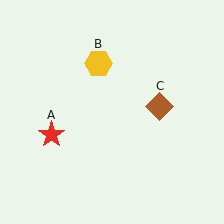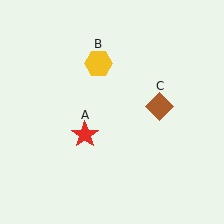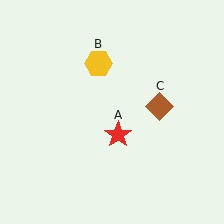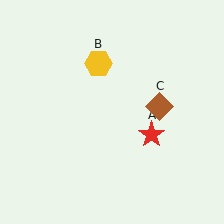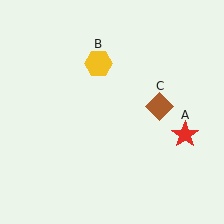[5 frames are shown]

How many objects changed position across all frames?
1 object changed position: red star (object A).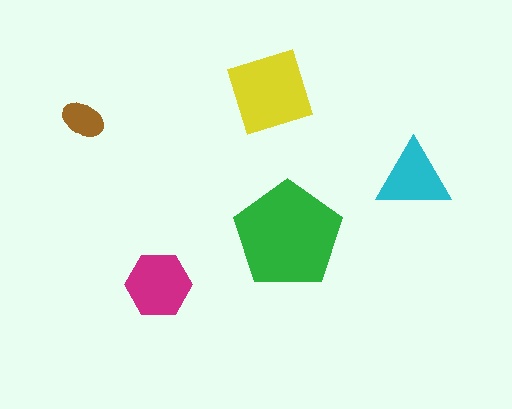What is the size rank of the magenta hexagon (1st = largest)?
3rd.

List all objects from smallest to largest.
The brown ellipse, the cyan triangle, the magenta hexagon, the yellow diamond, the green pentagon.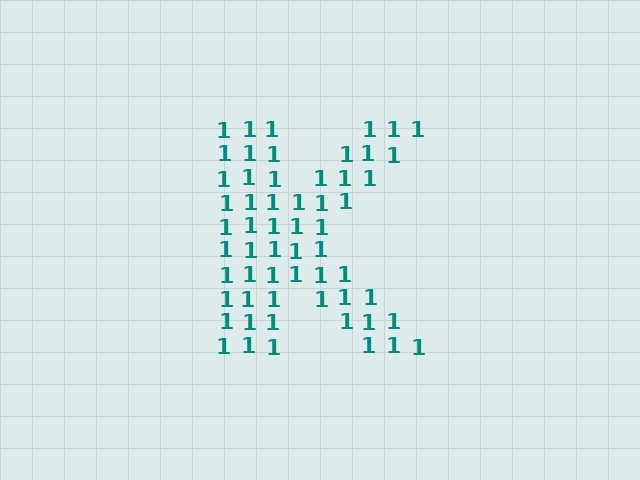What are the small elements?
The small elements are digit 1's.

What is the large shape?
The large shape is the letter K.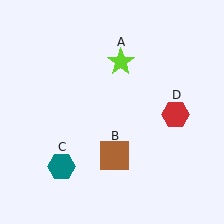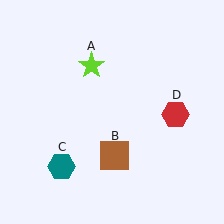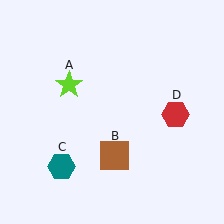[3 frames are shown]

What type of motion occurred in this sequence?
The lime star (object A) rotated counterclockwise around the center of the scene.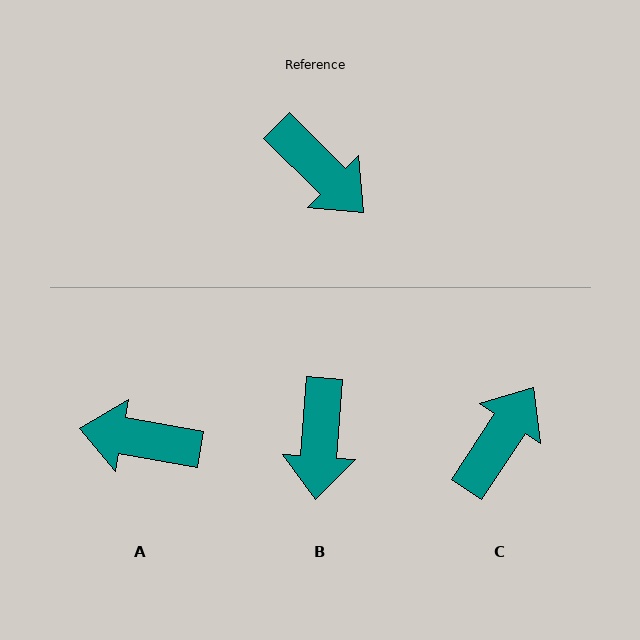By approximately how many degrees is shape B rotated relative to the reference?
Approximately 49 degrees clockwise.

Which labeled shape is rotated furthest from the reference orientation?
A, about 145 degrees away.